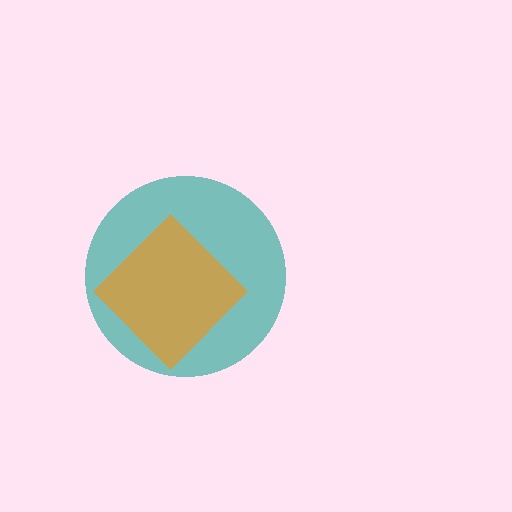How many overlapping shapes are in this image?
There are 2 overlapping shapes in the image.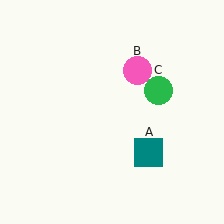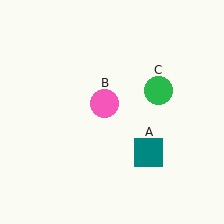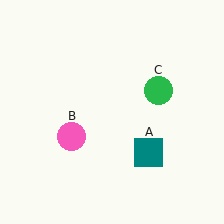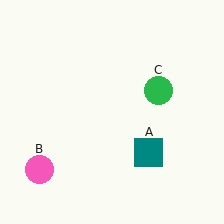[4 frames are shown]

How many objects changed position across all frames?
1 object changed position: pink circle (object B).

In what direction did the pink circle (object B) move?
The pink circle (object B) moved down and to the left.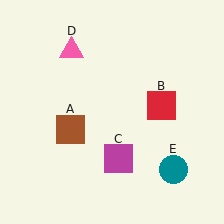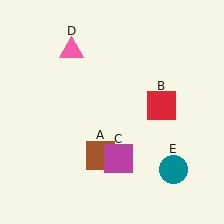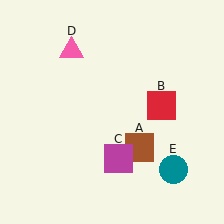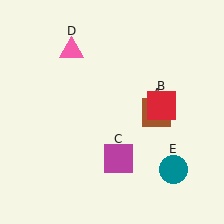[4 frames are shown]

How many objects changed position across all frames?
1 object changed position: brown square (object A).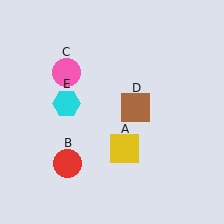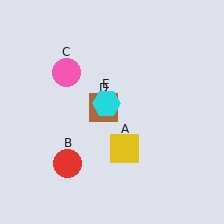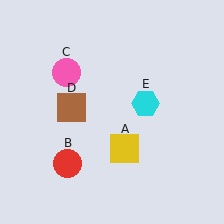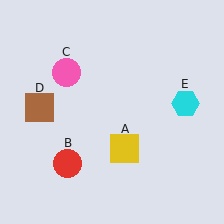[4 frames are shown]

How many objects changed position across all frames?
2 objects changed position: brown square (object D), cyan hexagon (object E).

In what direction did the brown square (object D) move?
The brown square (object D) moved left.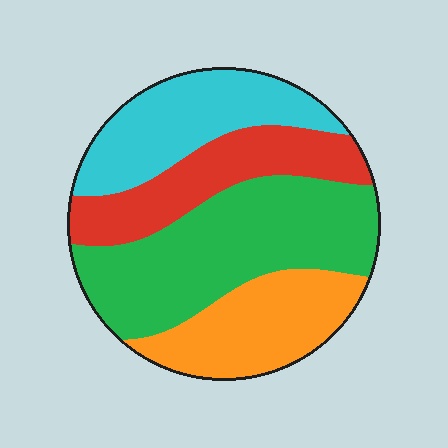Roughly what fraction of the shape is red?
Red takes up about one fifth (1/5) of the shape.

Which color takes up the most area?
Green, at roughly 35%.